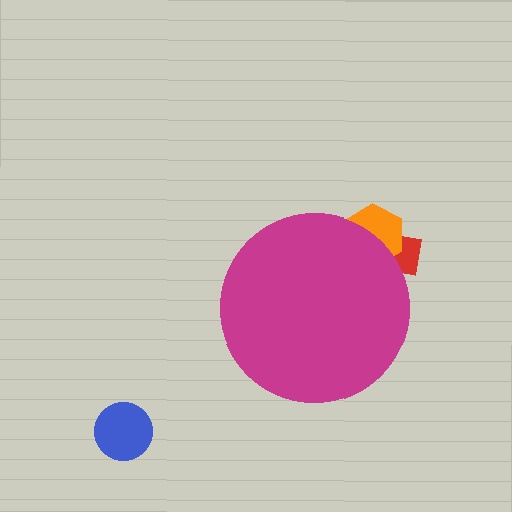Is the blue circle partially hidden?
No, the blue circle is fully visible.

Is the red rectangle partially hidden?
Yes, the red rectangle is partially hidden behind the magenta circle.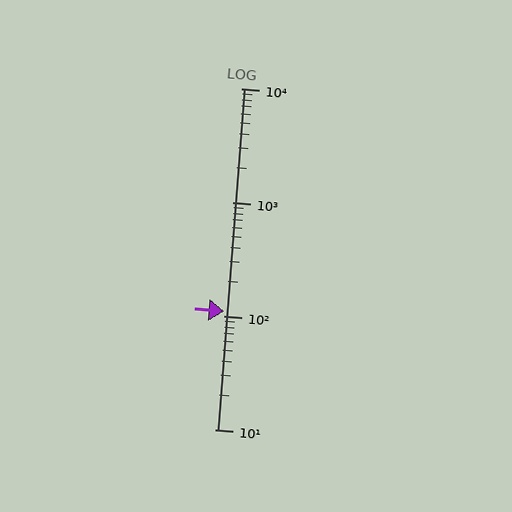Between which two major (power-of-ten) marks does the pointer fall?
The pointer is between 100 and 1000.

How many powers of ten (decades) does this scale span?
The scale spans 3 decades, from 10 to 10000.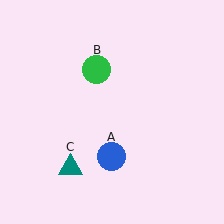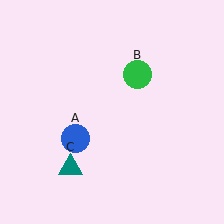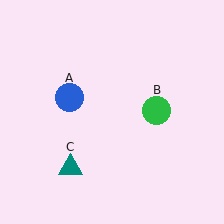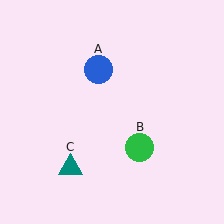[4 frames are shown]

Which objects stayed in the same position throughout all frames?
Teal triangle (object C) remained stationary.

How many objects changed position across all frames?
2 objects changed position: blue circle (object A), green circle (object B).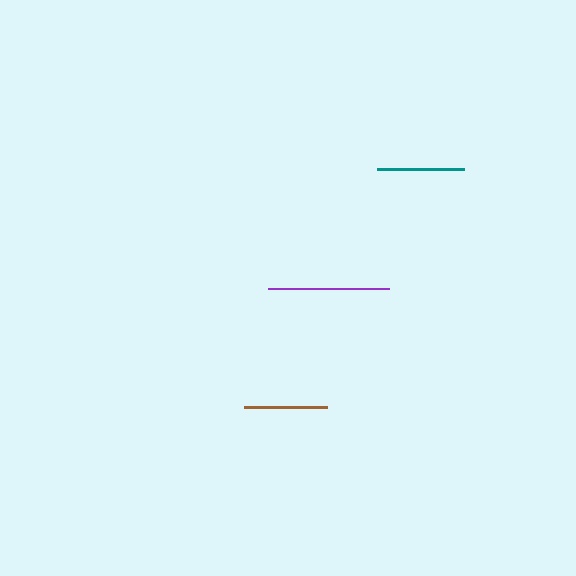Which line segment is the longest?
The purple line is the longest at approximately 122 pixels.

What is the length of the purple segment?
The purple segment is approximately 122 pixels long.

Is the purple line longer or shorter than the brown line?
The purple line is longer than the brown line.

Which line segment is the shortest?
The brown line is the shortest at approximately 84 pixels.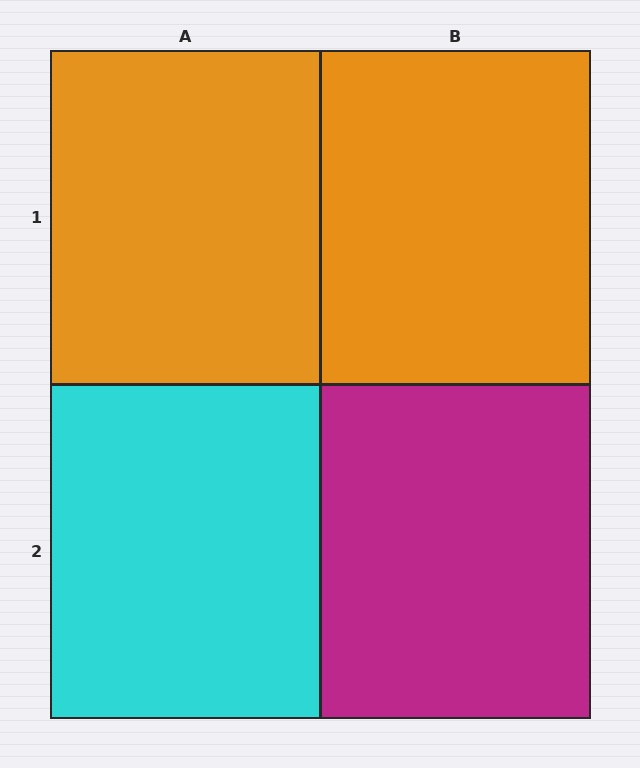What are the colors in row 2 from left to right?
Cyan, magenta.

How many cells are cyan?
1 cell is cyan.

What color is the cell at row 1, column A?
Orange.